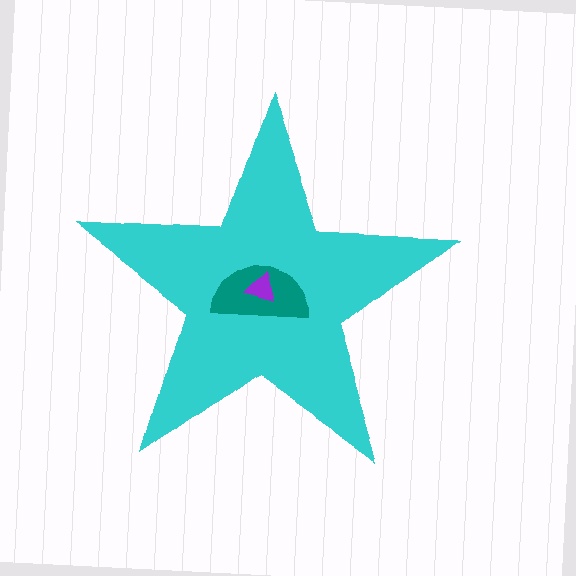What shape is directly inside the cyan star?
The teal semicircle.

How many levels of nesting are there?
3.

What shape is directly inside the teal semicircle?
The purple triangle.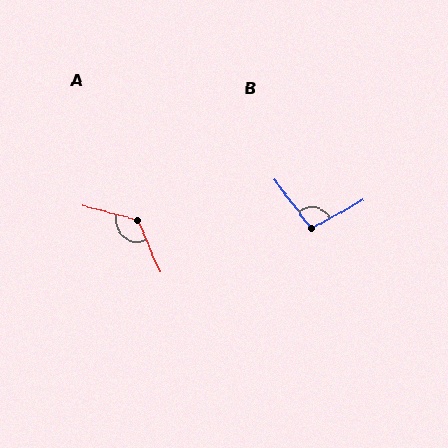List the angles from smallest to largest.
B (99°), A (127°).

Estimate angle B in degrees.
Approximately 99 degrees.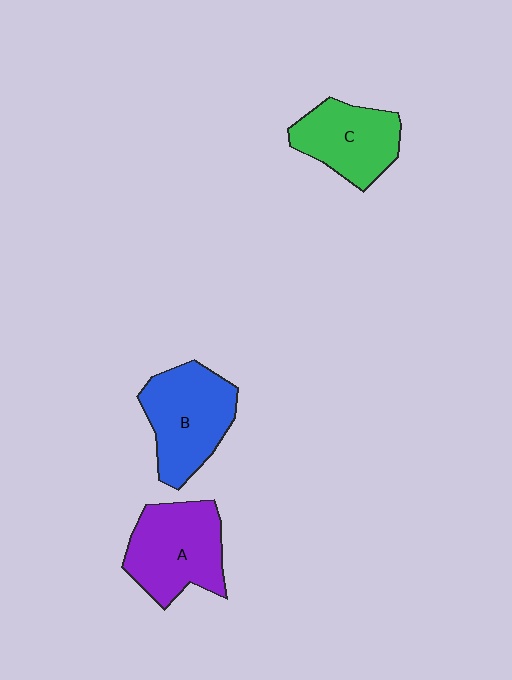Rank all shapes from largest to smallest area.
From largest to smallest: A (purple), B (blue), C (green).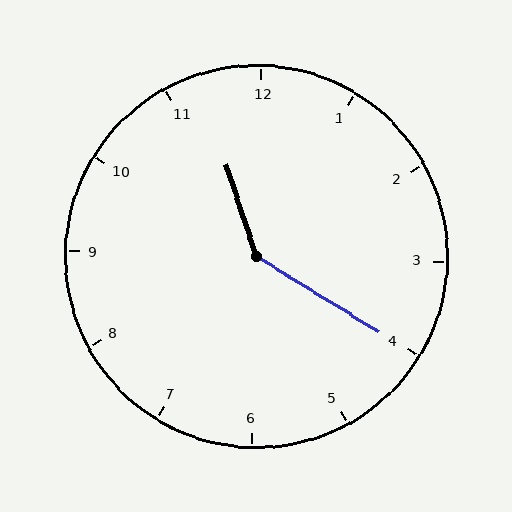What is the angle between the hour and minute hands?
Approximately 140 degrees.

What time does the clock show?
11:20.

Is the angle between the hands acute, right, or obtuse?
It is obtuse.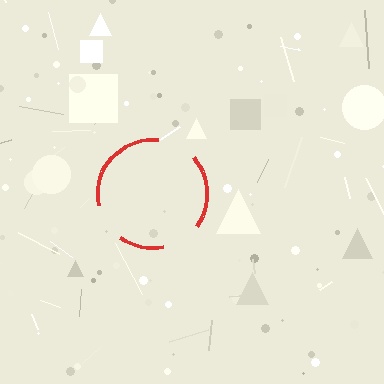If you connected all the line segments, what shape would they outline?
They would outline a circle.